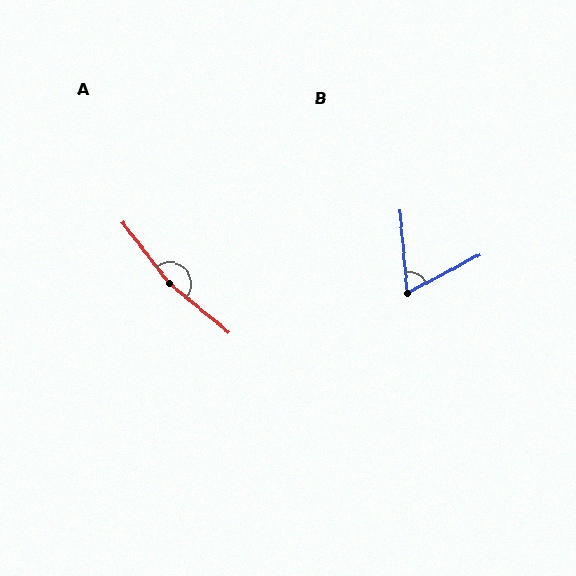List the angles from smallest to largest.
B (67°), A (167°).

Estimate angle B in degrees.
Approximately 67 degrees.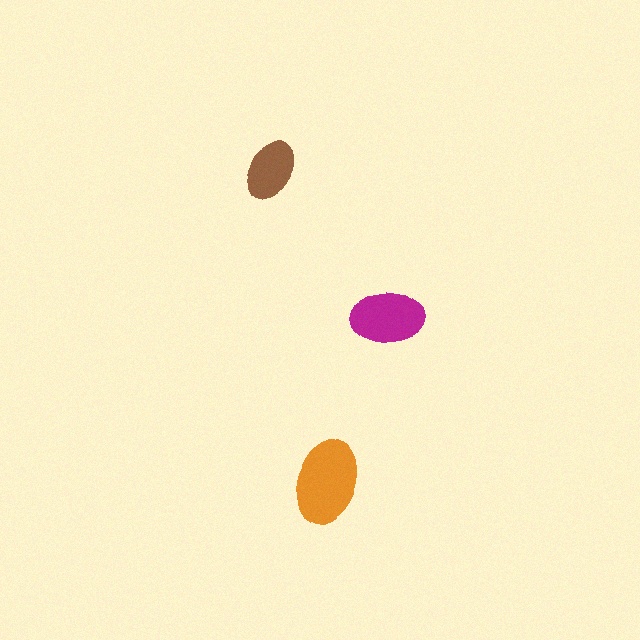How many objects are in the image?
There are 3 objects in the image.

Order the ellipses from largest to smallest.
the orange one, the magenta one, the brown one.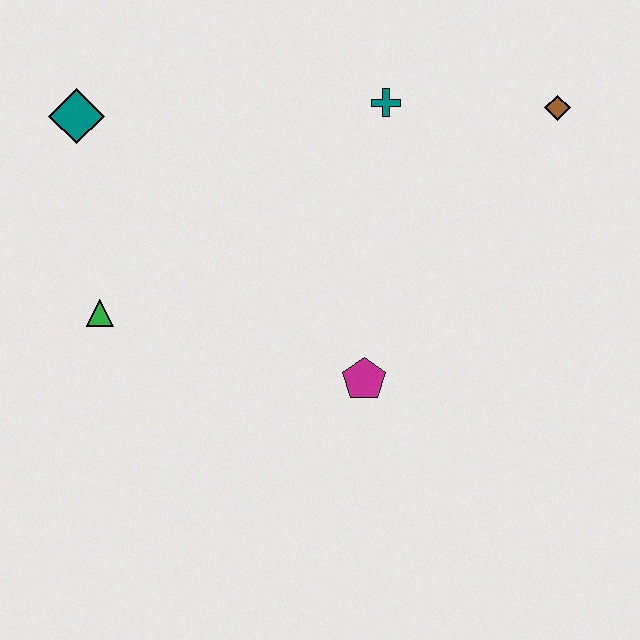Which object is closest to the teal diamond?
The green triangle is closest to the teal diamond.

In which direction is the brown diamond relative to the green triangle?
The brown diamond is to the right of the green triangle.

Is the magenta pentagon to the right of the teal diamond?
Yes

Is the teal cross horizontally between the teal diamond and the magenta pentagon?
No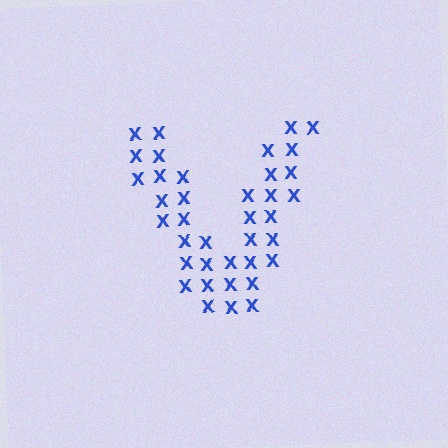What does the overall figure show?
The overall figure shows the letter V.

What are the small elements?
The small elements are letter X's.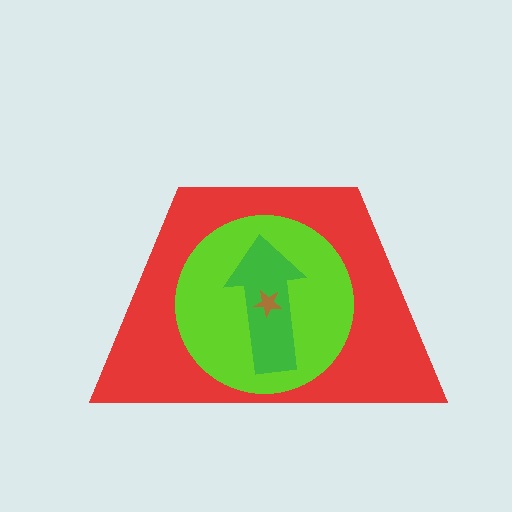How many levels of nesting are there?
4.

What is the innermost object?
The brown star.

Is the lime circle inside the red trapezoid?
Yes.